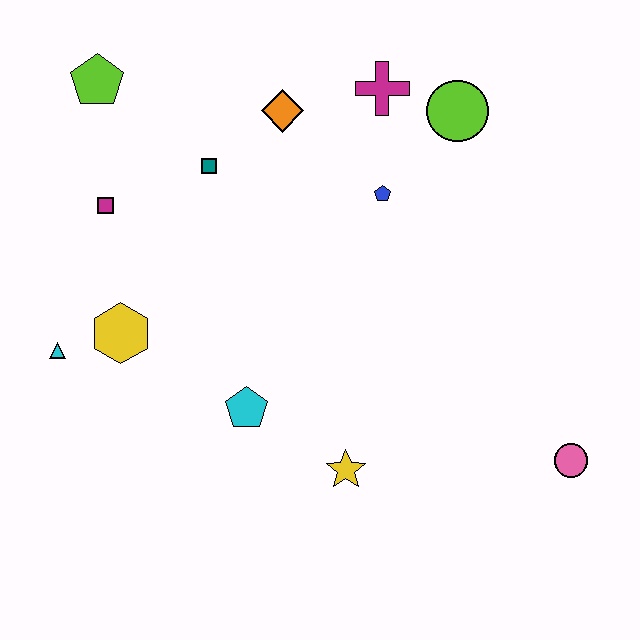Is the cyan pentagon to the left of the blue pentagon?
Yes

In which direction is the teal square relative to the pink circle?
The teal square is to the left of the pink circle.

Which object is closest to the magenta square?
The teal square is closest to the magenta square.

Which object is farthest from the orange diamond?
The pink circle is farthest from the orange diamond.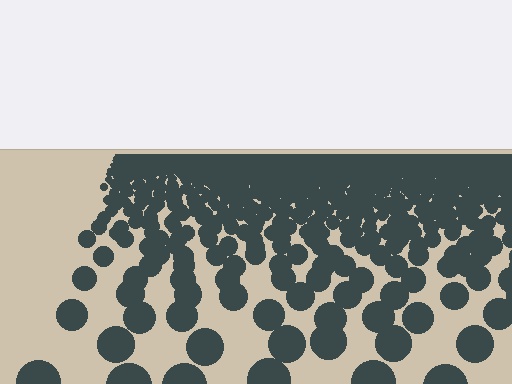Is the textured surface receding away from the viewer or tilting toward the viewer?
The surface is receding away from the viewer. Texture elements get smaller and denser toward the top.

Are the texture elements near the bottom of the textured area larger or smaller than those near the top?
Larger. Near the bottom, elements are closer to the viewer and appear at a bigger on-screen size.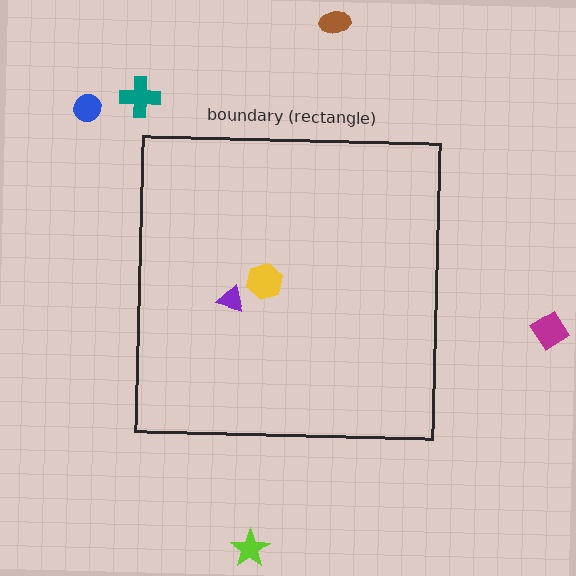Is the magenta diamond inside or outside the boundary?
Outside.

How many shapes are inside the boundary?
2 inside, 5 outside.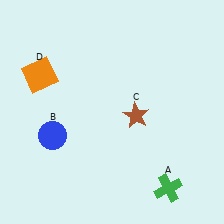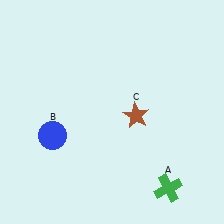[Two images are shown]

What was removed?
The orange square (D) was removed in Image 2.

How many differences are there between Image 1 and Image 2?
There is 1 difference between the two images.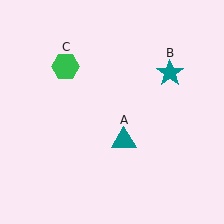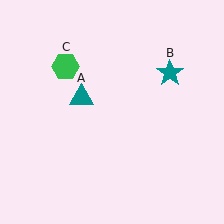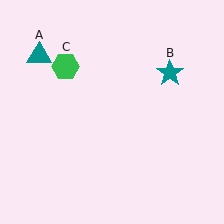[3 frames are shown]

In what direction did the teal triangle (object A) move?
The teal triangle (object A) moved up and to the left.